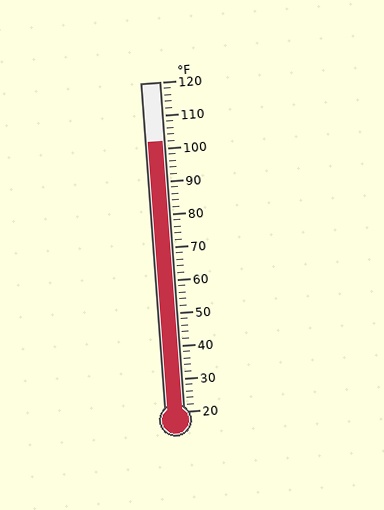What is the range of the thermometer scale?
The thermometer scale ranges from 20°F to 120°F.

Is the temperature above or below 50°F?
The temperature is above 50°F.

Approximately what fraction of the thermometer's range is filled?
The thermometer is filled to approximately 80% of its range.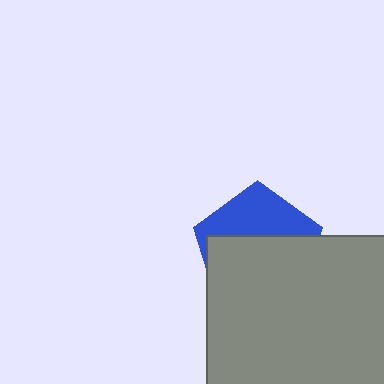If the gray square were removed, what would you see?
You would see the complete blue pentagon.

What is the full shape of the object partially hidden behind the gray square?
The partially hidden object is a blue pentagon.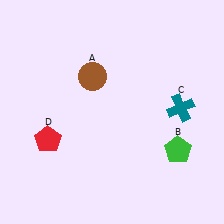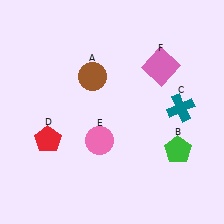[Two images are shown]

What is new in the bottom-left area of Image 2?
A pink circle (E) was added in the bottom-left area of Image 2.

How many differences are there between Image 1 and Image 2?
There are 2 differences between the two images.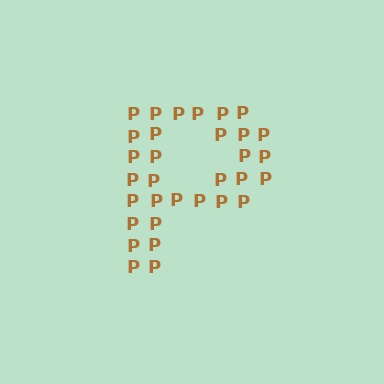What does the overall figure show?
The overall figure shows the letter P.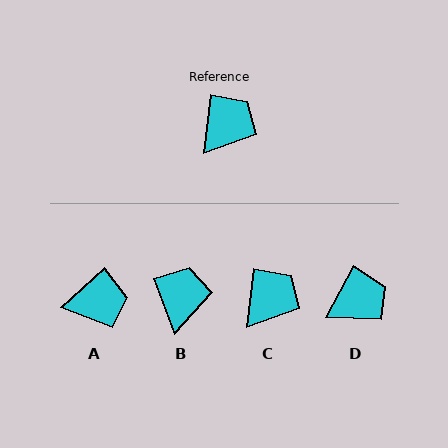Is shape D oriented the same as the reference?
No, it is off by about 21 degrees.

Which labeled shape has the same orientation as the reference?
C.